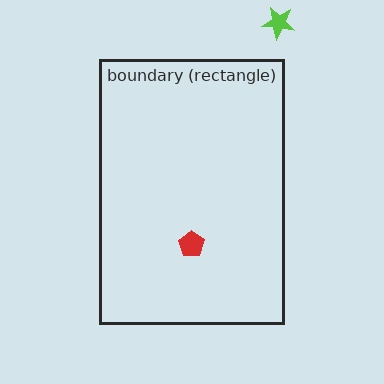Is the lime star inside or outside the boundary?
Outside.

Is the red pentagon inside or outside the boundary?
Inside.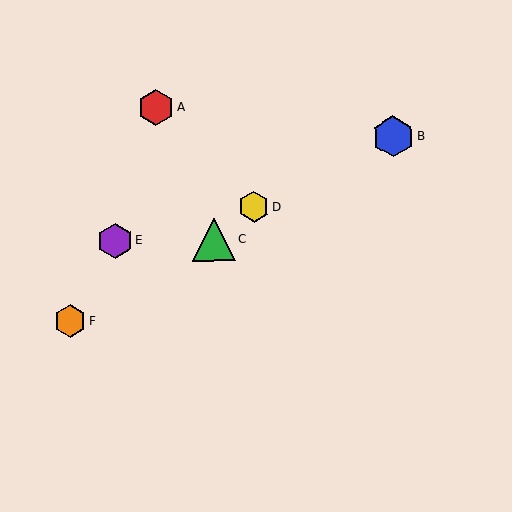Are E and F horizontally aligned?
No, E is at y≈240 and F is at y≈321.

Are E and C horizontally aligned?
Yes, both are at y≈240.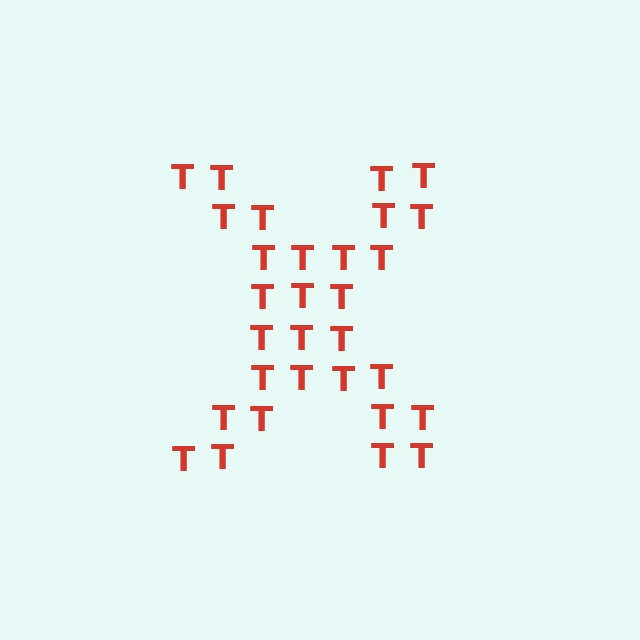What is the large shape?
The large shape is the letter X.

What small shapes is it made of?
It is made of small letter T's.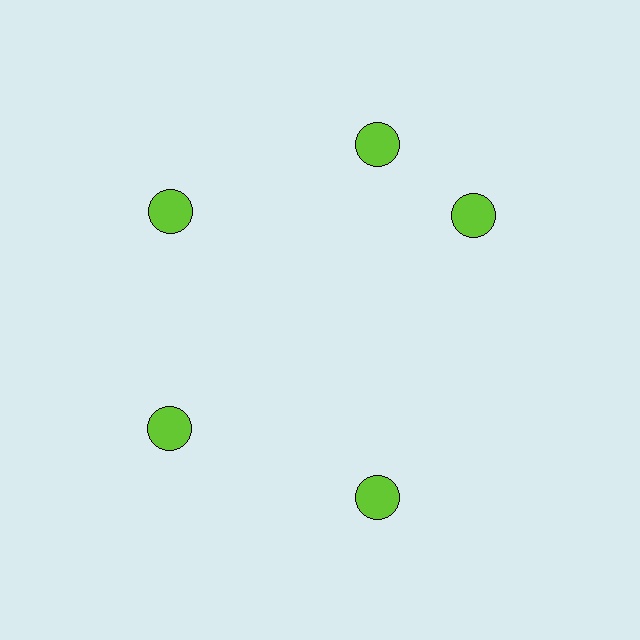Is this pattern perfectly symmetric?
No. The 5 lime circles are arranged in a ring, but one element near the 3 o'clock position is rotated out of alignment along the ring, breaking the 5-fold rotational symmetry.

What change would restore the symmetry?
The symmetry would be restored by rotating it back into even spacing with its neighbors so that all 5 circles sit at equal angles and equal distance from the center.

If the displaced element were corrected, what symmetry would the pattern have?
It would have 5-fold rotational symmetry — the pattern would map onto itself every 72 degrees.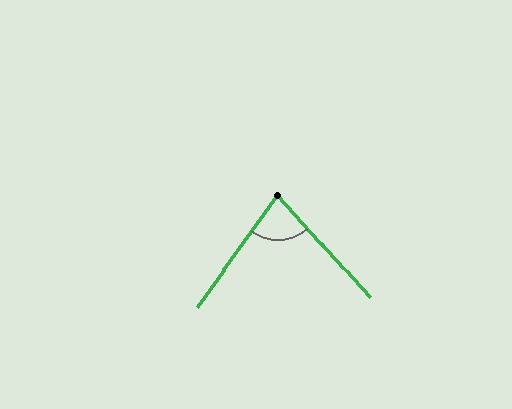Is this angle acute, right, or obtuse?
It is acute.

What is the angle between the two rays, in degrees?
Approximately 78 degrees.